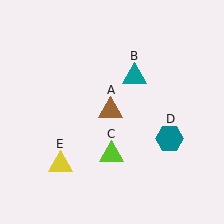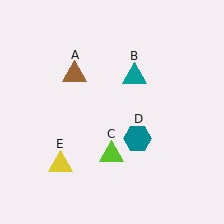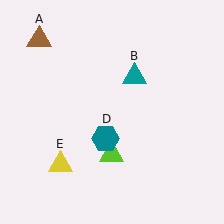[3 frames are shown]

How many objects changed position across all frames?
2 objects changed position: brown triangle (object A), teal hexagon (object D).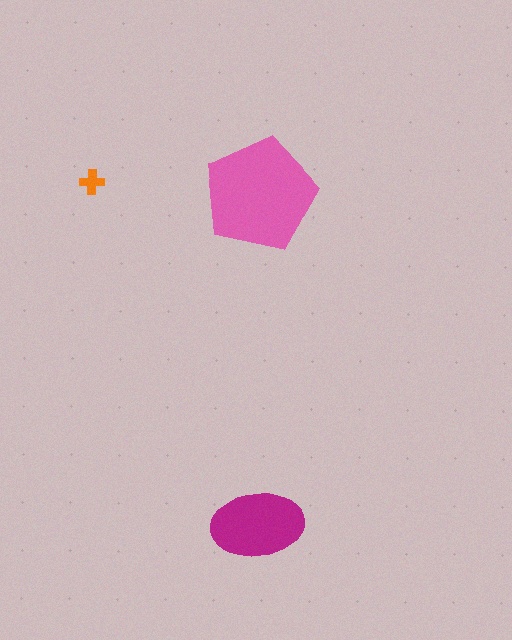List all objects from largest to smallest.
The pink pentagon, the magenta ellipse, the orange cross.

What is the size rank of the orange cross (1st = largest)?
3rd.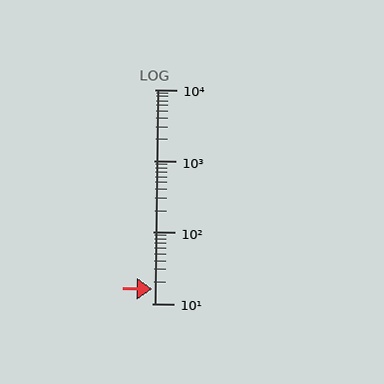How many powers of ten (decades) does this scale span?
The scale spans 3 decades, from 10 to 10000.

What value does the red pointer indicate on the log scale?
The pointer indicates approximately 16.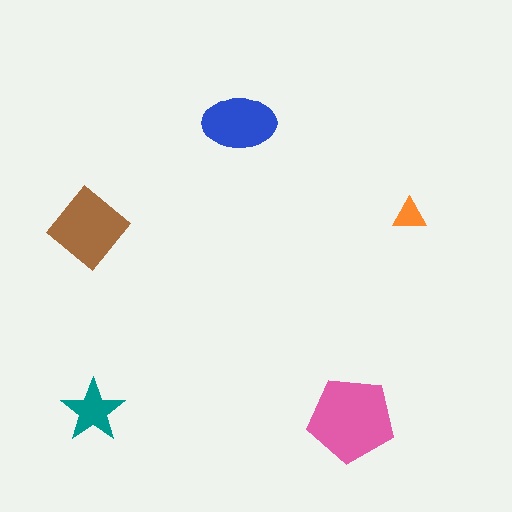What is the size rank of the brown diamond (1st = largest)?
2nd.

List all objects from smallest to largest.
The orange triangle, the teal star, the blue ellipse, the brown diamond, the pink pentagon.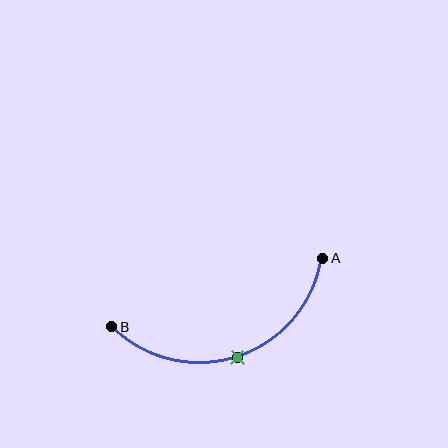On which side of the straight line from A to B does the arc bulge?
The arc bulges below the straight line connecting A and B.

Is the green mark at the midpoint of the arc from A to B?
Yes. The green mark lies on the arc at equal arc-length from both A and B — it is the arc midpoint.